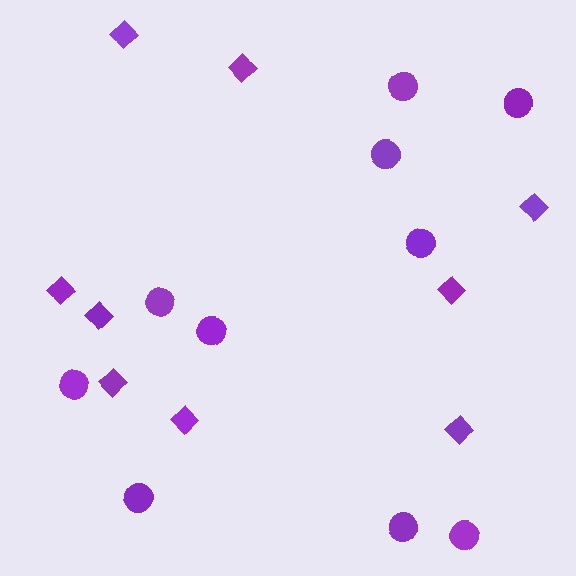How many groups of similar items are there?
There are 2 groups: one group of circles (10) and one group of diamonds (9).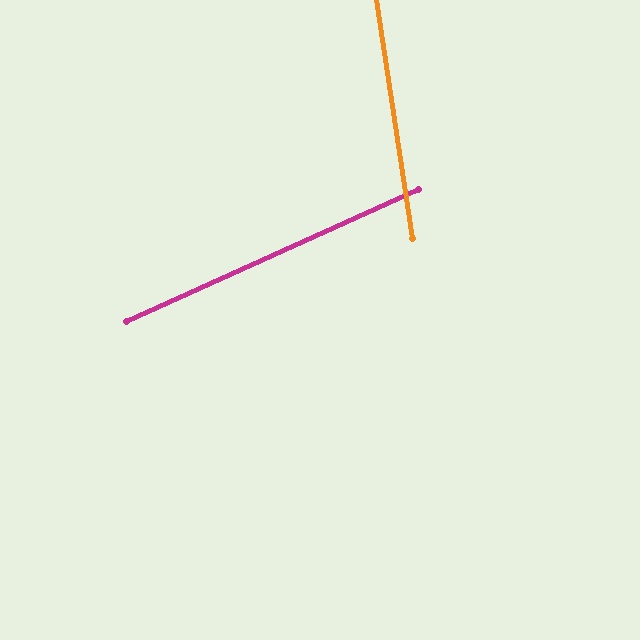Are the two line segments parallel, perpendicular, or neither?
Neither parallel nor perpendicular — they differ by about 74°.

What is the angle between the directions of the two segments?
Approximately 74 degrees.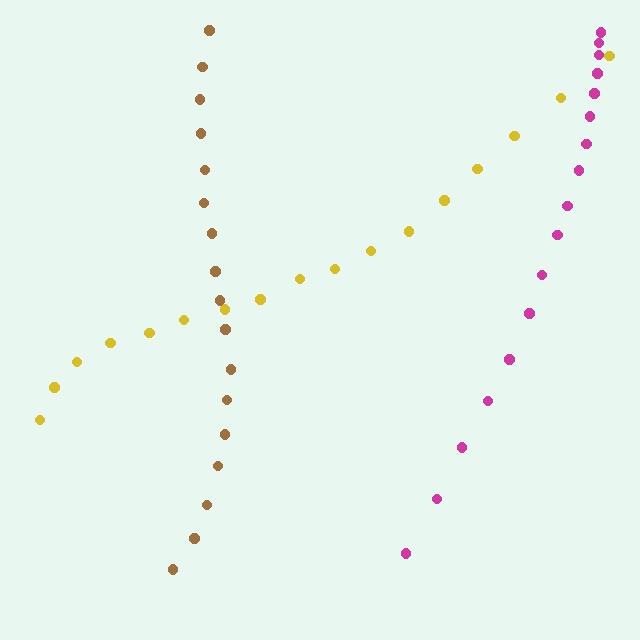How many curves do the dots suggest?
There are 3 distinct paths.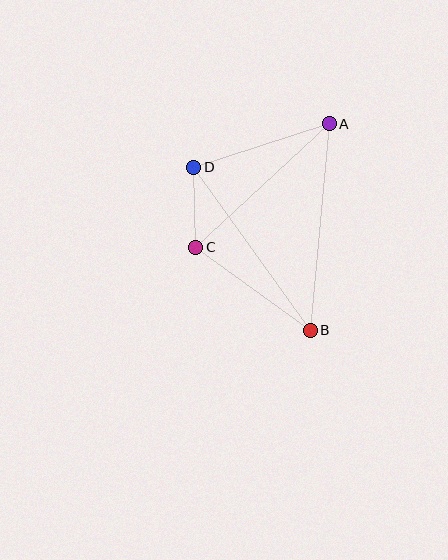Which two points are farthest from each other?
Points A and B are farthest from each other.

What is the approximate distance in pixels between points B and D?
The distance between B and D is approximately 201 pixels.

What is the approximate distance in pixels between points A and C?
The distance between A and C is approximately 182 pixels.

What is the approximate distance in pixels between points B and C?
The distance between B and C is approximately 141 pixels.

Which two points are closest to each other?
Points C and D are closest to each other.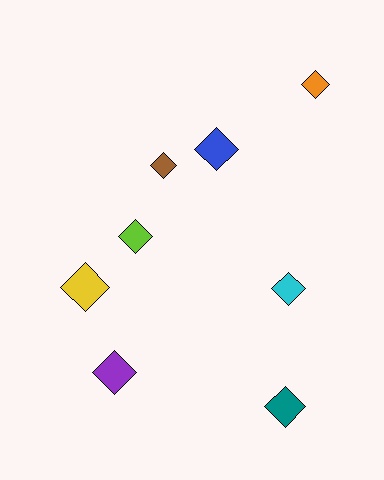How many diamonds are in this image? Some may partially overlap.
There are 8 diamonds.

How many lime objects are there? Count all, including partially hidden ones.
There is 1 lime object.